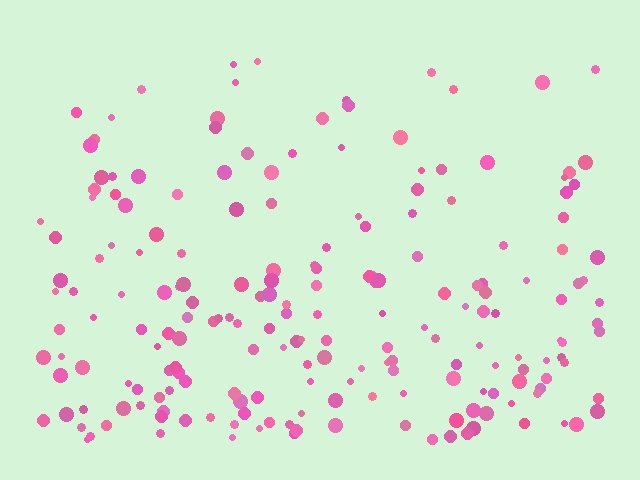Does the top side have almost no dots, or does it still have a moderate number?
Still a moderate number, just noticeably fewer than the bottom.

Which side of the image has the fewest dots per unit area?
The top.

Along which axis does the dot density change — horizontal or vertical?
Vertical.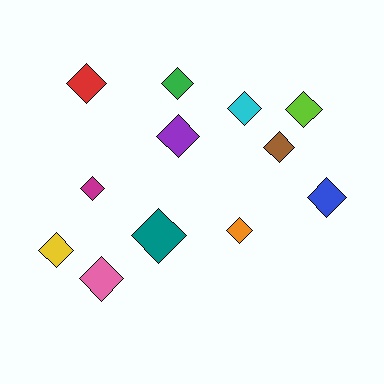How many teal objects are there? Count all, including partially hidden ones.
There is 1 teal object.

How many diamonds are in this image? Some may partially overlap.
There are 12 diamonds.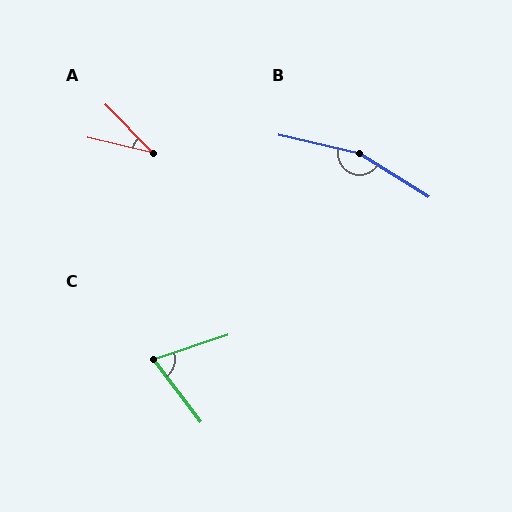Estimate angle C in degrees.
Approximately 70 degrees.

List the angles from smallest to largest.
A (32°), C (70°), B (161°).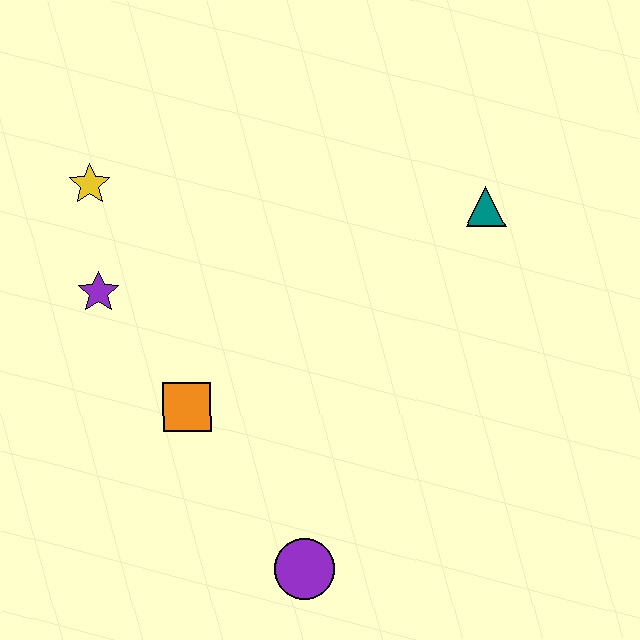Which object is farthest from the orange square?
The teal triangle is farthest from the orange square.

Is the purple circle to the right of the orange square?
Yes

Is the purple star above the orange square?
Yes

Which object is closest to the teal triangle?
The orange square is closest to the teal triangle.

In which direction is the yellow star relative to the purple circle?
The yellow star is above the purple circle.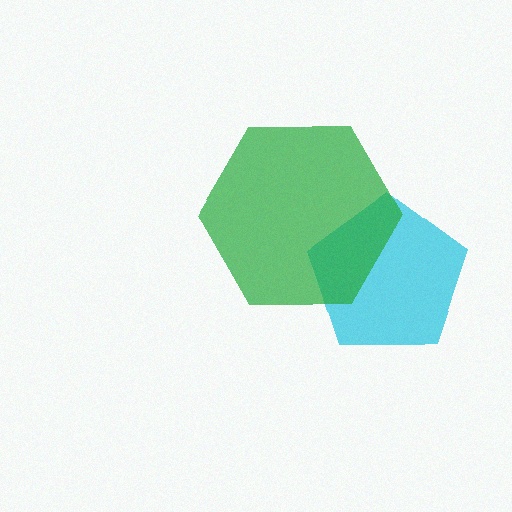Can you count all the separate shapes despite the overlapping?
Yes, there are 2 separate shapes.